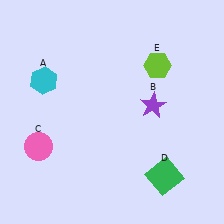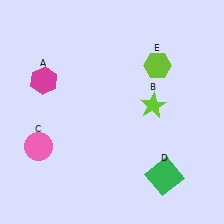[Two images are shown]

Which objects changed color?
A changed from cyan to magenta. B changed from purple to lime.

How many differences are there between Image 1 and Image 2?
There are 2 differences between the two images.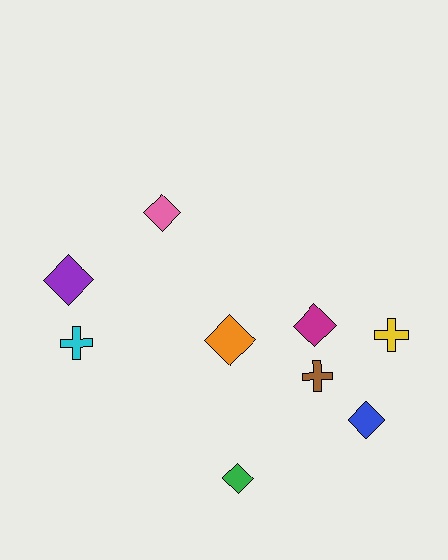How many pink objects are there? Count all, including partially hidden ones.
There is 1 pink object.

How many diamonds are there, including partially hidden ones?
There are 6 diamonds.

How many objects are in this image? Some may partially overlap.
There are 9 objects.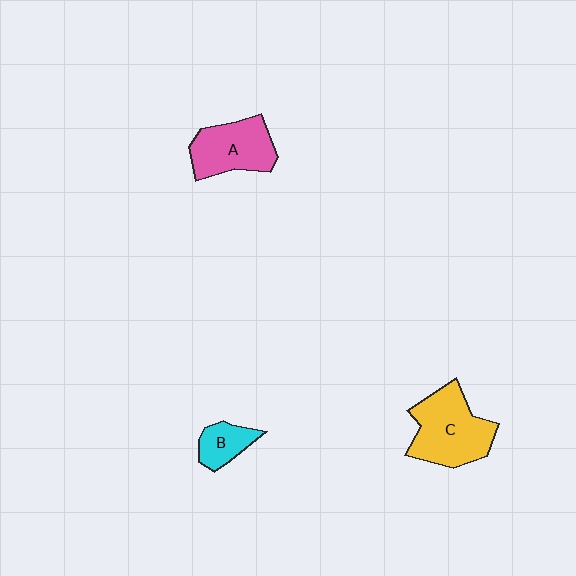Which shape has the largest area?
Shape C (yellow).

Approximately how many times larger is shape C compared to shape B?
Approximately 2.5 times.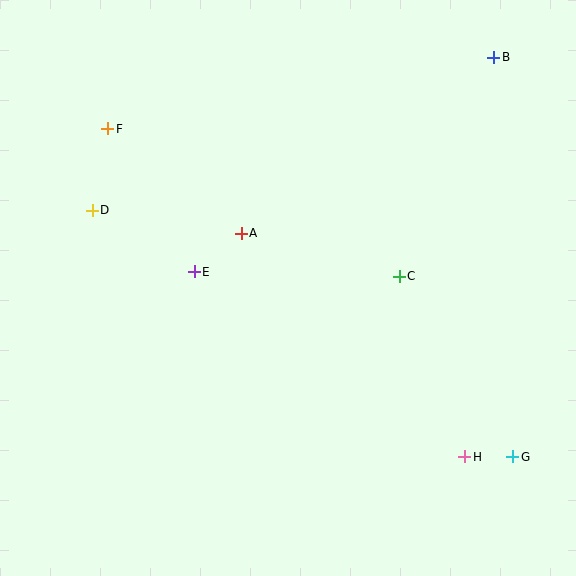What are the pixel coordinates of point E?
Point E is at (194, 272).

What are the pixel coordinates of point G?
Point G is at (513, 457).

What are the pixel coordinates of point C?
Point C is at (399, 276).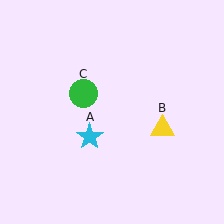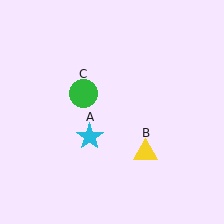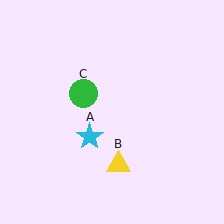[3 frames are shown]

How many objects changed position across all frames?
1 object changed position: yellow triangle (object B).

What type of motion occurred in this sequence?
The yellow triangle (object B) rotated clockwise around the center of the scene.